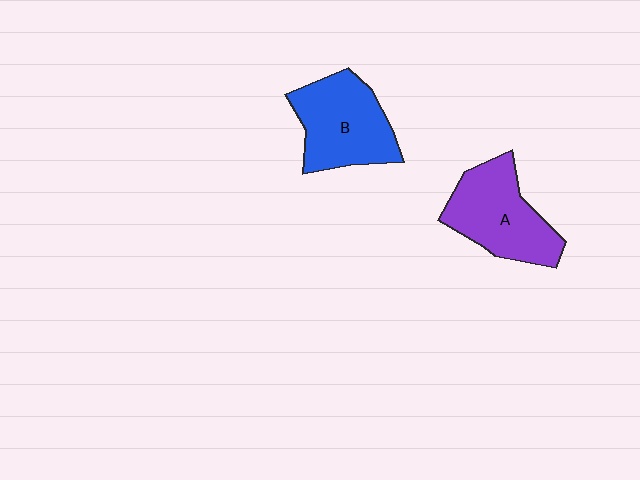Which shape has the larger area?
Shape A (purple).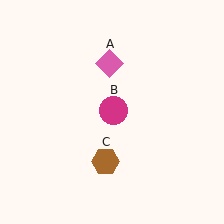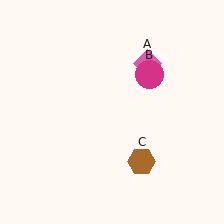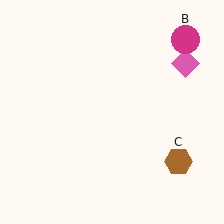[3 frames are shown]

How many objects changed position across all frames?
3 objects changed position: pink diamond (object A), magenta circle (object B), brown hexagon (object C).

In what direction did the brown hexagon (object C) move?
The brown hexagon (object C) moved right.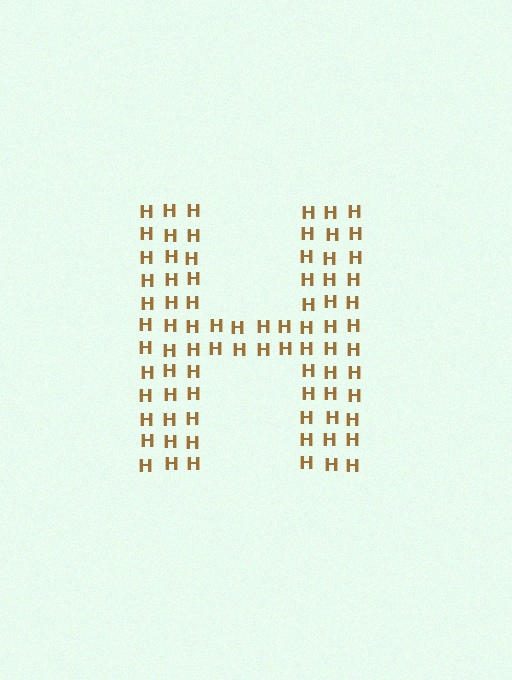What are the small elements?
The small elements are letter H's.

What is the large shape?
The large shape is the letter H.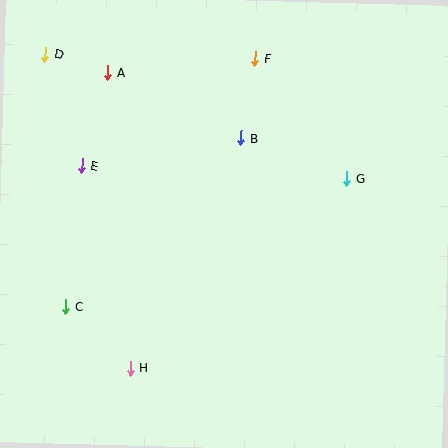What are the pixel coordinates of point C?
Point C is at (66, 307).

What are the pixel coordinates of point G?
Point G is at (347, 179).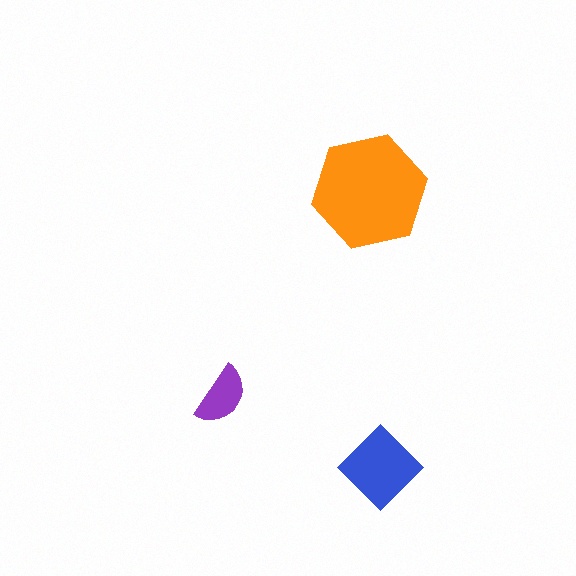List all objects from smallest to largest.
The purple semicircle, the blue diamond, the orange hexagon.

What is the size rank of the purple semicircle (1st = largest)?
3rd.